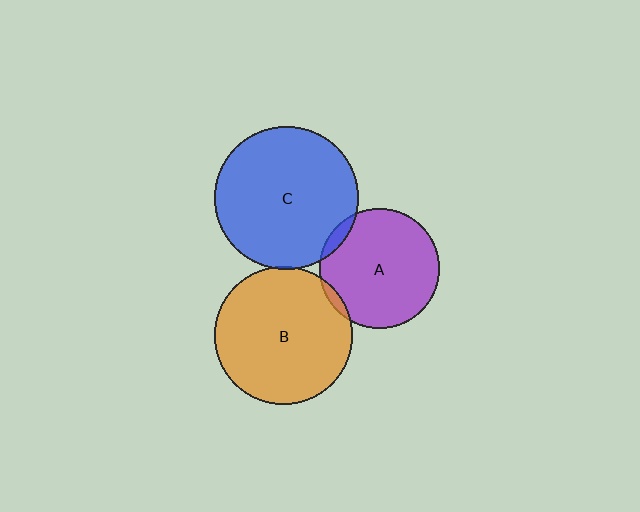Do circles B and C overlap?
Yes.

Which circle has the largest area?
Circle C (blue).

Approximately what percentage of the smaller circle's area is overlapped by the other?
Approximately 5%.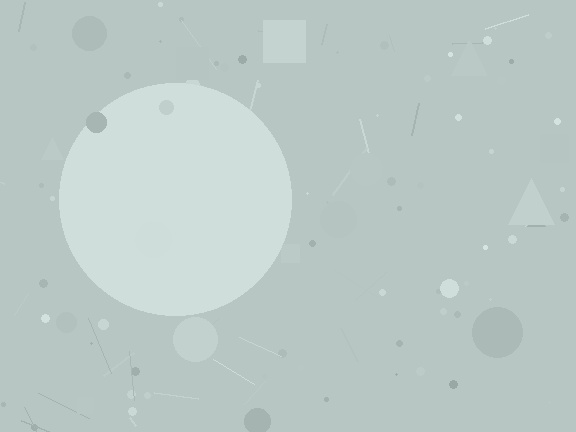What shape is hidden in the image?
A circle is hidden in the image.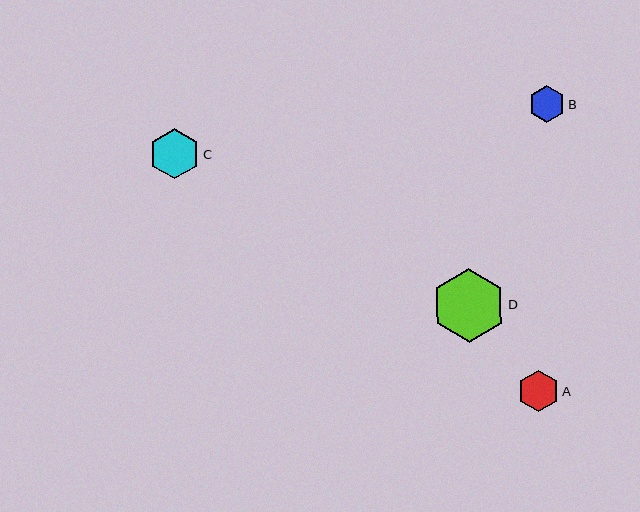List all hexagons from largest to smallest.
From largest to smallest: D, C, A, B.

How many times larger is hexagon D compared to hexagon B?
Hexagon D is approximately 2.0 times the size of hexagon B.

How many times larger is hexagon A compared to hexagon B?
Hexagon A is approximately 1.1 times the size of hexagon B.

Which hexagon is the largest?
Hexagon D is the largest with a size of approximately 73 pixels.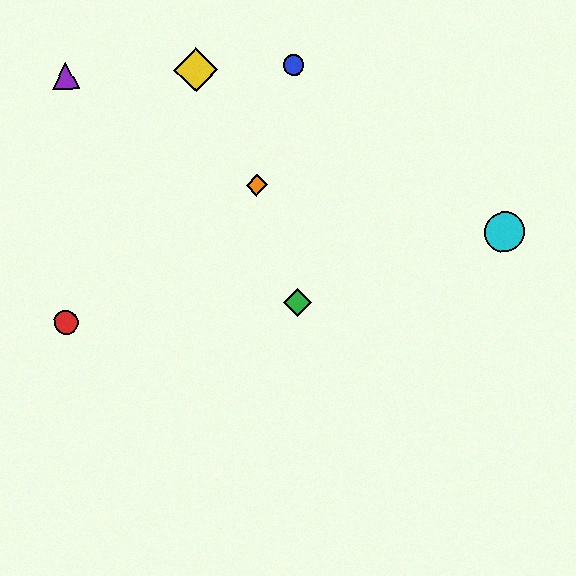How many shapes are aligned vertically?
2 shapes (the blue circle, the green diamond) are aligned vertically.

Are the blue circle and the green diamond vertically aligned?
Yes, both are at x≈294.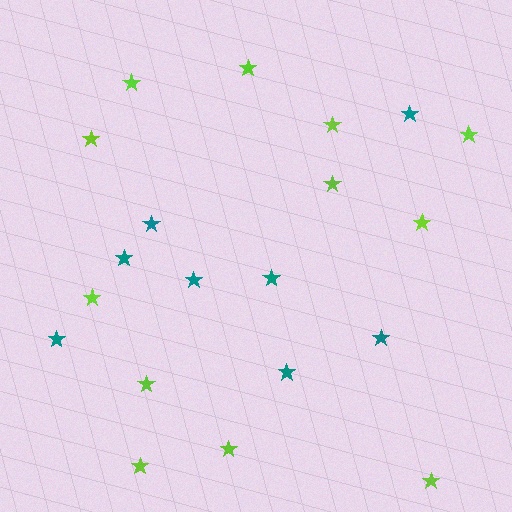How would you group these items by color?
There are 2 groups: one group of lime stars (12) and one group of teal stars (8).